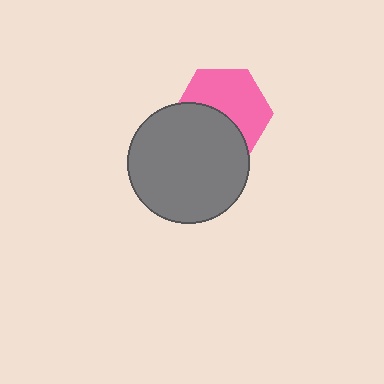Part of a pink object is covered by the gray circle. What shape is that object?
It is a hexagon.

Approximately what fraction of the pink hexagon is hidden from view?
Roughly 43% of the pink hexagon is hidden behind the gray circle.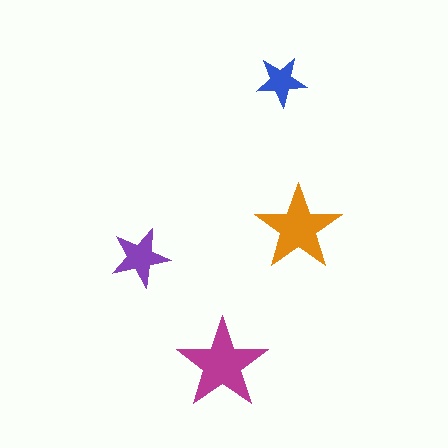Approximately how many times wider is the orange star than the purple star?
About 1.5 times wider.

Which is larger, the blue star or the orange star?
The orange one.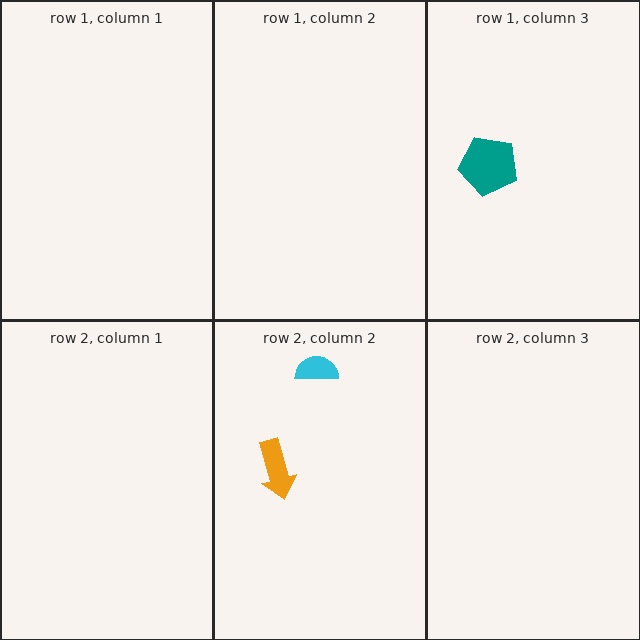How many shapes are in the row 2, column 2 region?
2.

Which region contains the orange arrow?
The row 2, column 2 region.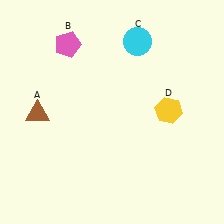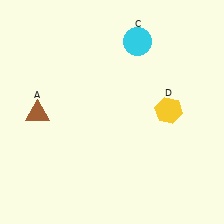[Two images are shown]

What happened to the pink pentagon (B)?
The pink pentagon (B) was removed in Image 2. It was in the top-left area of Image 1.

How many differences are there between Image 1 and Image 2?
There is 1 difference between the two images.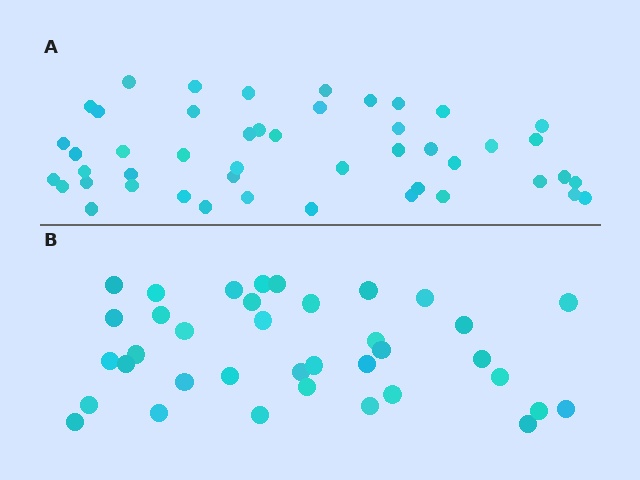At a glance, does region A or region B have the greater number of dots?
Region A (the top region) has more dots.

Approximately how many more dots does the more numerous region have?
Region A has roughly 10 or so more dots than region B.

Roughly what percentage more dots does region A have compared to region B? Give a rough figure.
About 25% more.